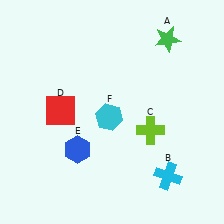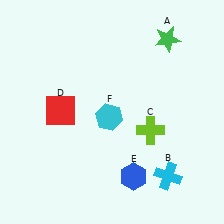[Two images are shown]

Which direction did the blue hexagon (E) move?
The blue hexagon (E) moved right.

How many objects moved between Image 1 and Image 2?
1 object moved between the two images.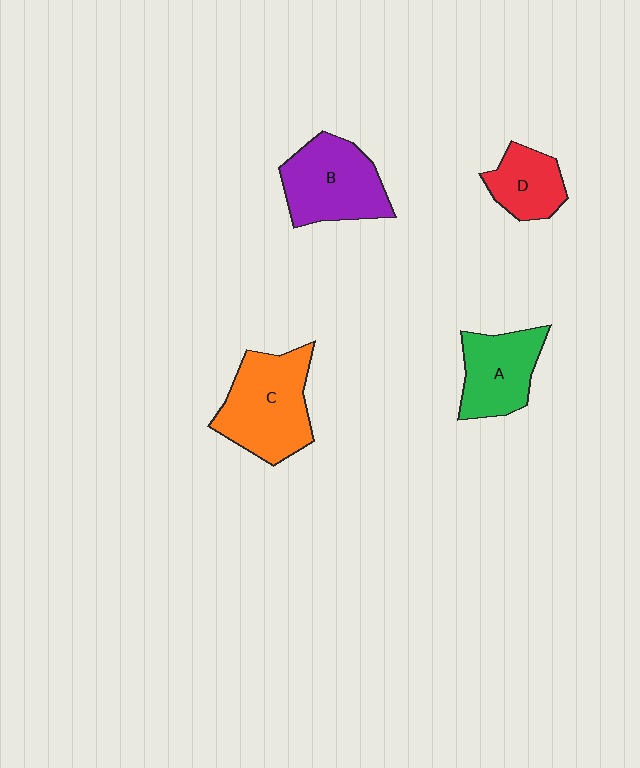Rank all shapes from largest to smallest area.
From largest to smallest: C (orange), B (purple), A (green), D (red).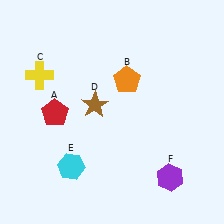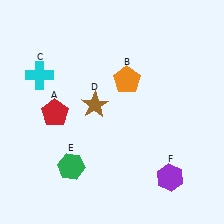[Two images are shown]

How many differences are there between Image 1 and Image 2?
There are 2 differences between the two images.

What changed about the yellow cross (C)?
In Image 1, C is yellow. In Image 2, it changed to cyan.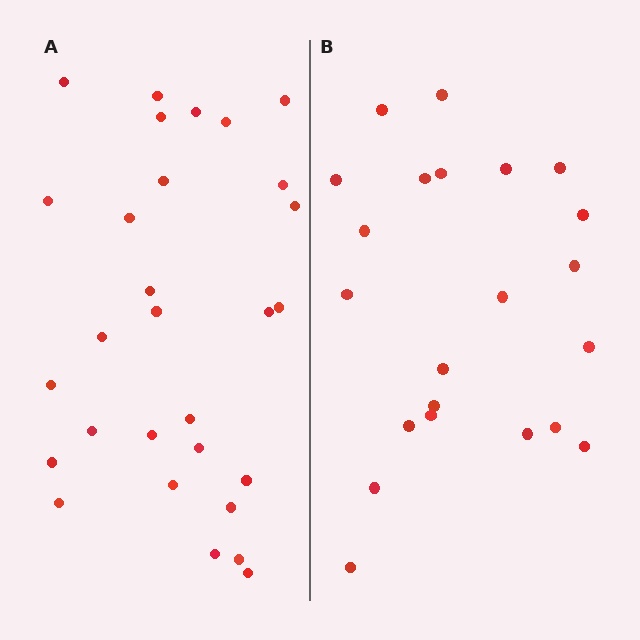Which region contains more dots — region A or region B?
Region A (the left region) has more dots.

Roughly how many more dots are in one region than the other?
Region A has roughly 8 or so more dots than region B.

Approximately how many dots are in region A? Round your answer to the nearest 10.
About 30 dots. (The exact count is 29, which rounds to 30.)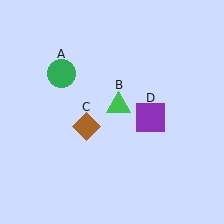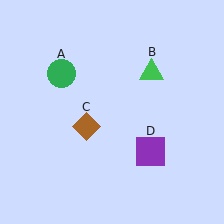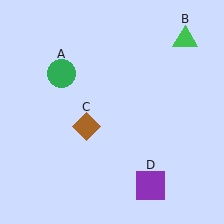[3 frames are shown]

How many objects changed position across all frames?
2 objects changed position: green triangle (object B), purple square (object D).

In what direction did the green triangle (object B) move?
The green triangle (object B) moved up and to the right.